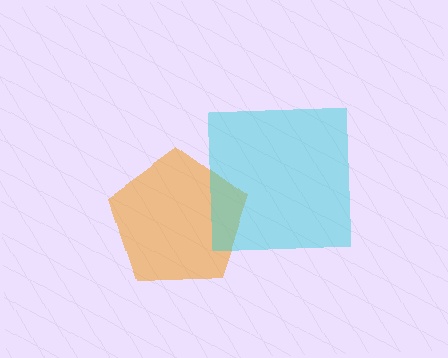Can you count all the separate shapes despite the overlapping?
Yes, there are 2 separate shapes.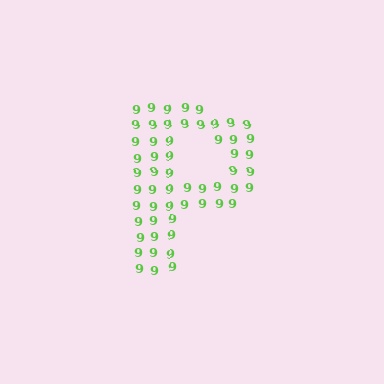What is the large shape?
The large shape is the letter P.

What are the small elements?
The small elements are digit 9's.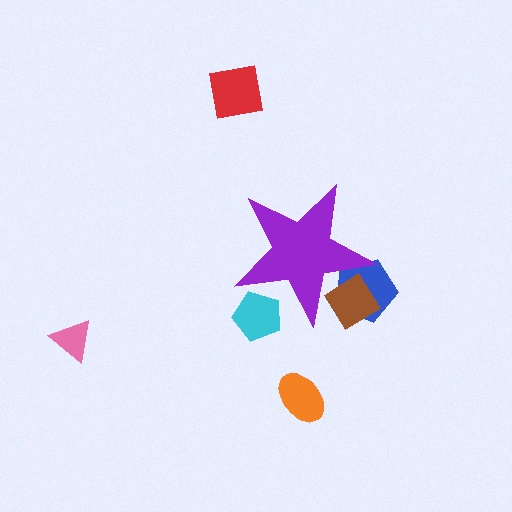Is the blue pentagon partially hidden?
Yes, the blue pentagon is partially hidden behind the purple star.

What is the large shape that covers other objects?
A purple star.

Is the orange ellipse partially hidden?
No, the orange ellipse is fully visible.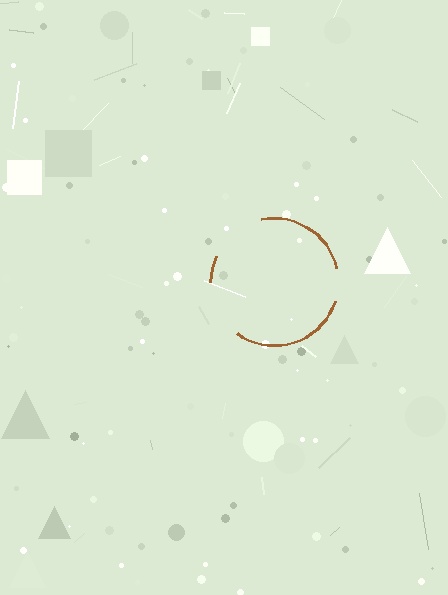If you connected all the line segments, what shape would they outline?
They would outline a circle.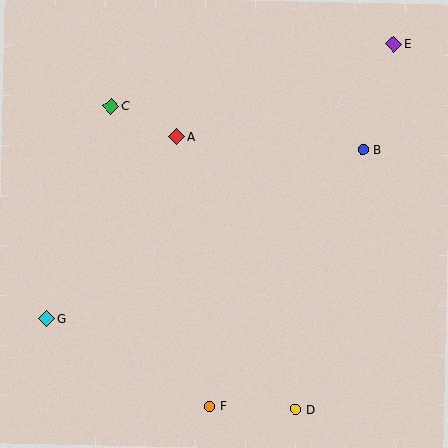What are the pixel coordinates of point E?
Point E is at (393, 44).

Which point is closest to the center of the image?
Point A at (176, 137) is closest to the center.